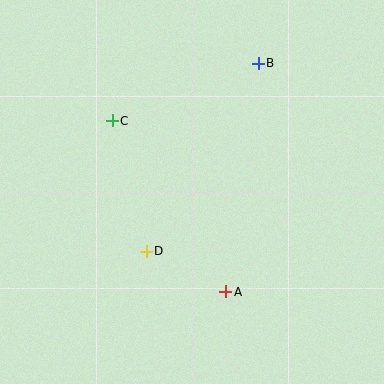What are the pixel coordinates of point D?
Point D is at (146, 251).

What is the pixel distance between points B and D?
The distance between B and D is 219 pixels.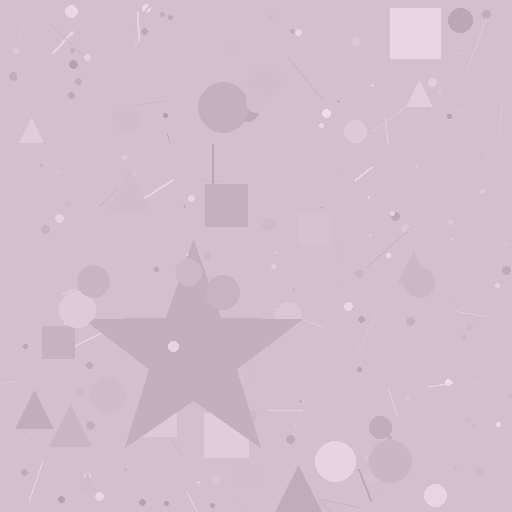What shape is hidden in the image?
A star is hidden in the image.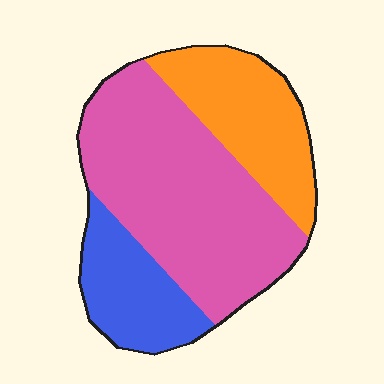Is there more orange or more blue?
Orange.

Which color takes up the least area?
Blue, at roughly 20%.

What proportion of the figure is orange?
Orange covers around 25% of the figure.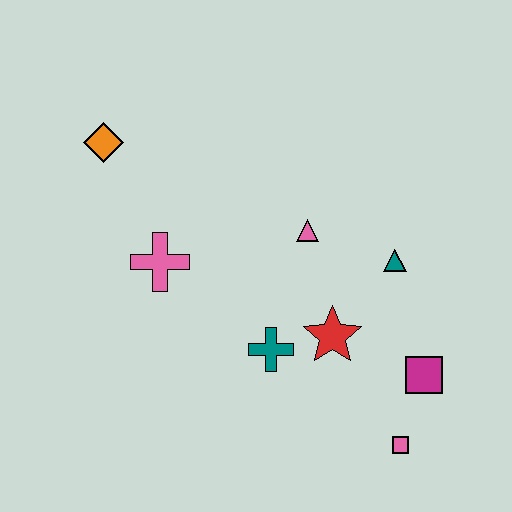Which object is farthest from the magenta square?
The orange diamond is farthest from the magenta square.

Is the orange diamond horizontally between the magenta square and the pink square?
No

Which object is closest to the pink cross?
The orange diamond is closest to the pink cross.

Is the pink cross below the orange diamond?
Yes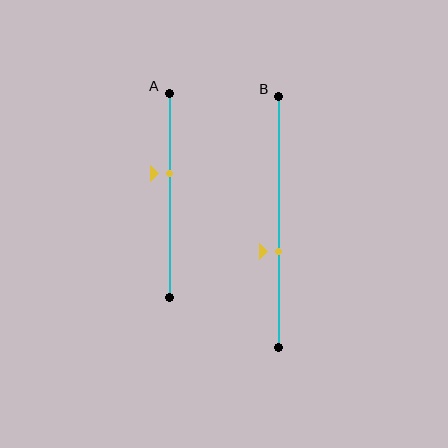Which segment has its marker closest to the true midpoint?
Segment A has its marker closest to the true midpoint.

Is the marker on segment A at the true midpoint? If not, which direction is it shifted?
No, the marker on segment A is shifted upward by about 11% of the segment length.